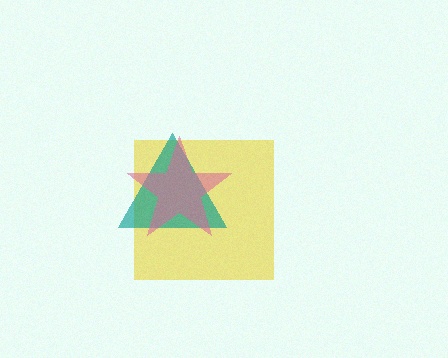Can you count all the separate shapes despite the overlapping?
Yes, there are 3 separate shapes.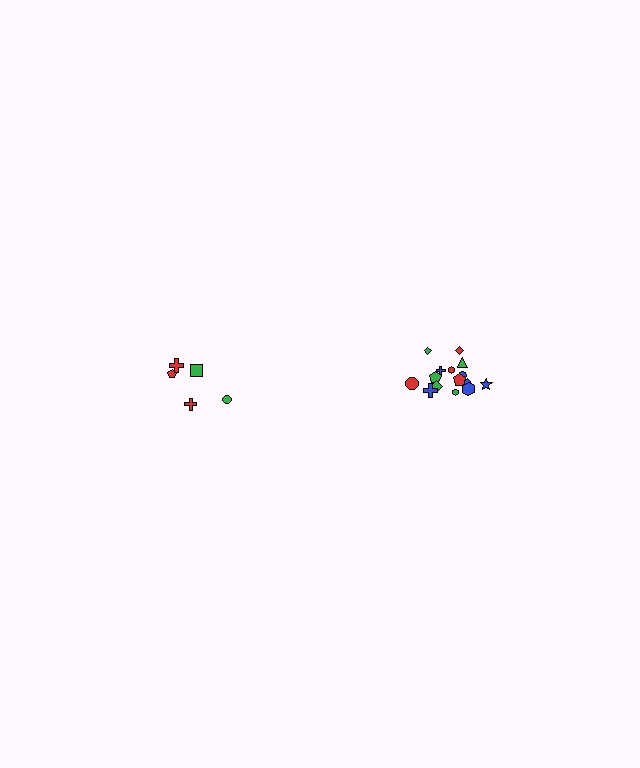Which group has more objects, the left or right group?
The right group.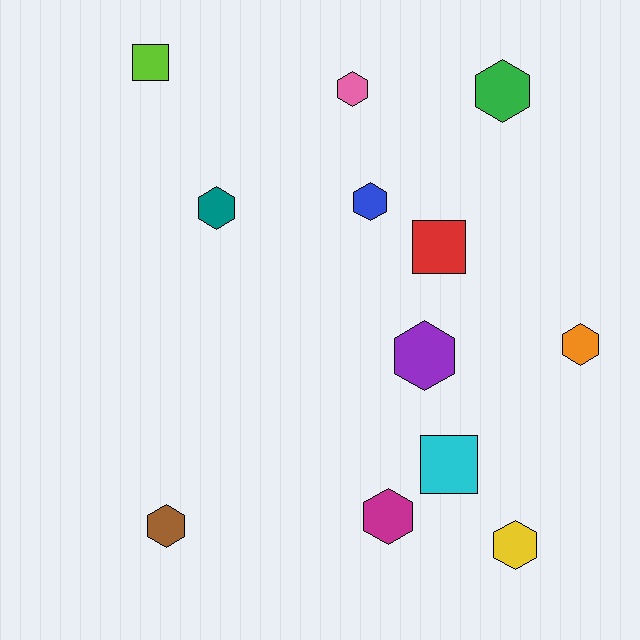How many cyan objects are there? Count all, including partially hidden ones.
There is 1 cyan object.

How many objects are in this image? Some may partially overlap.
There are 12 objects.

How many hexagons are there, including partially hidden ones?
There are 9 hexagons.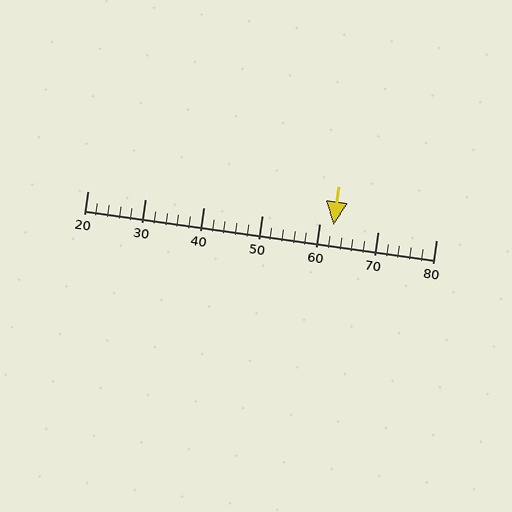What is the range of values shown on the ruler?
The ruler shows values from 20 to 80.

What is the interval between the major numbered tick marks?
The major tick marks are spaced 10 units apart.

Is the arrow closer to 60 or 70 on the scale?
The arrow is closer to 60.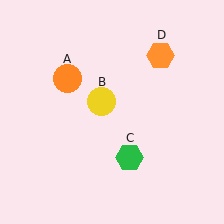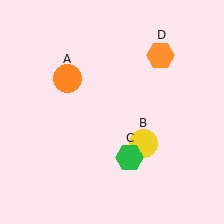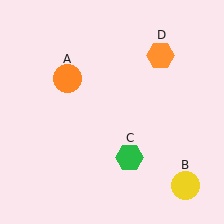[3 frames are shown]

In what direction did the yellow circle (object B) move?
The yellow circle (object B) moved down and to the right.